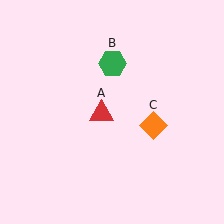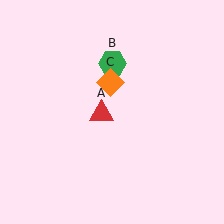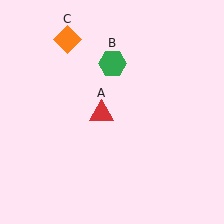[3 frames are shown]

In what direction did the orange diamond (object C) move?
The orange diamond (object C) moved up and to the left.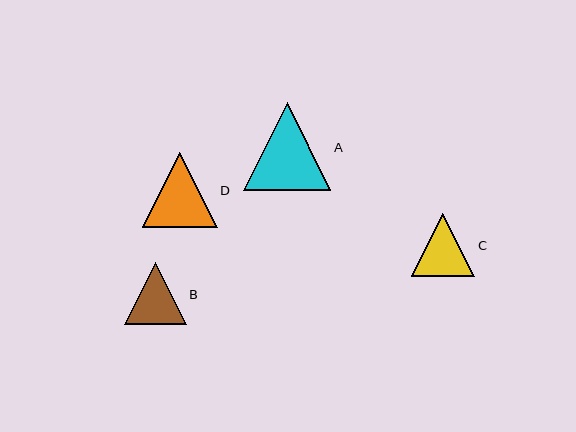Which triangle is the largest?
Triangle A is the largest with a size of approximately 87 pixels.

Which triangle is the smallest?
Triangle B is the smallest with a size of approximately 62 pixels.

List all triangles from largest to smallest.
From largest to smallest: A, D, C, B.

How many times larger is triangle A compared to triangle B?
Triangle A is approximately 1.4 times the size of triangle B.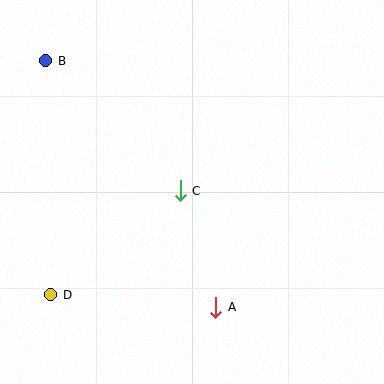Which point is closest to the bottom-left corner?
Point D is closest to the bottom-left corner.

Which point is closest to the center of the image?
Point C at (180, 191) is closest to the center.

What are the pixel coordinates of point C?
Point C is at (180, 191).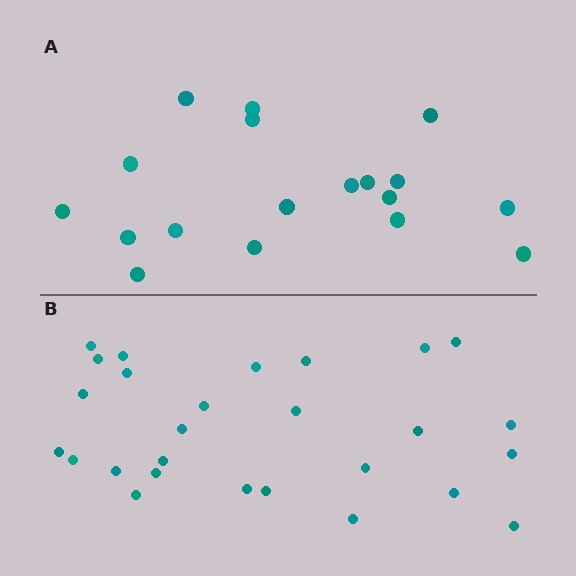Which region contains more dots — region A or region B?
Region B (the bottom region) has more dots.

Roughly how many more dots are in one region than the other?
Region B has roughly 8 or so more dots than region A.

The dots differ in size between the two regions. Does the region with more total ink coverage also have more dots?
No. Region A has more total ink coverage because its dots are larger, but region B actually contains more individual dots. Total area can be misleading — the number of items is what matters here.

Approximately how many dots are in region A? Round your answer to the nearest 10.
About 20 dots. (The exact count is 18, which rounds to 20.)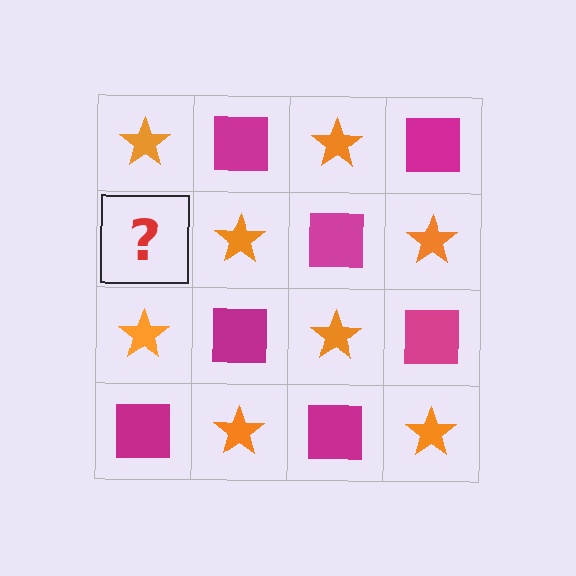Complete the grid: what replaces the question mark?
The question mark should be replaced with a magenta square.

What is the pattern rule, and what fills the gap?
The rule is that it alternates orange star and magenta square in a checkerboard pattern. The gap should be filled with a magenta square.